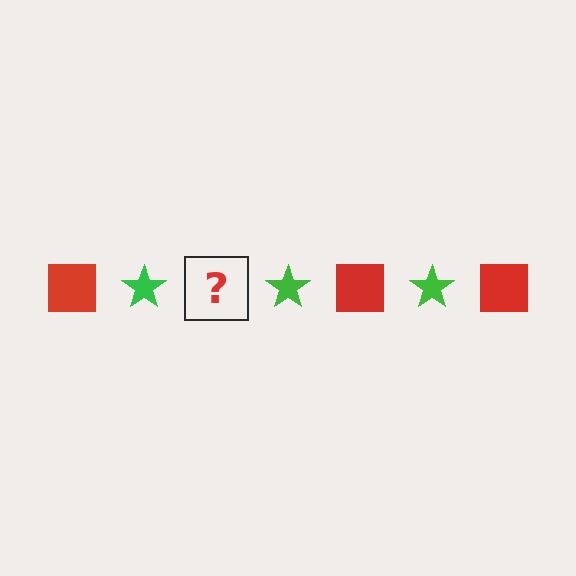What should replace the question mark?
The question mark should be replaced with a red square.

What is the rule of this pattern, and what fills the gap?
The rule is that the pattern alternates between red square and green star. The gap should be filled with a red square.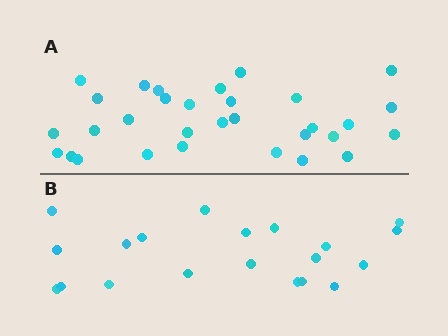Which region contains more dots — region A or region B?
Region A (the top region) has more dots.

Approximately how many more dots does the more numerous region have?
Region A has roughly 12 or so more dots than region B.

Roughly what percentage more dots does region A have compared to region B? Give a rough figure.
About 55% more.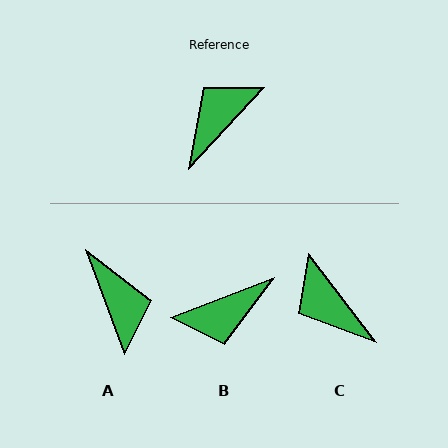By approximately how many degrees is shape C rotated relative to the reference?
Approximately 80 degrees counter-clockwise.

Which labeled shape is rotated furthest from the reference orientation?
B, about 154 degrees away.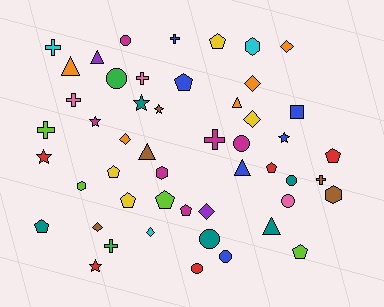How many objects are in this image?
There are 50 objects.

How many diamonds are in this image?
There are 7 diamonds.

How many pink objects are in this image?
There are 3 pink objects.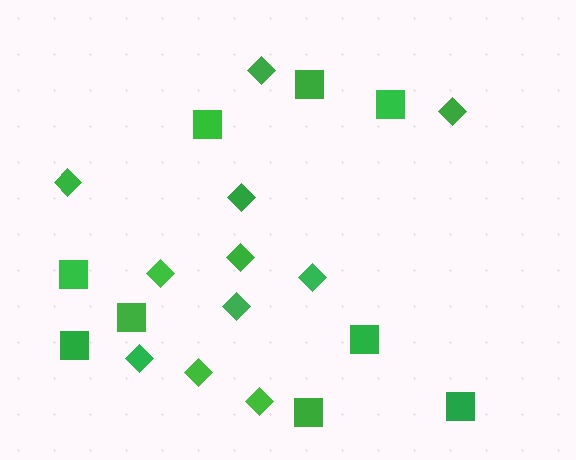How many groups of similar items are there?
There are 2 groups: one group of squares (9) and one group of diamonds (11).